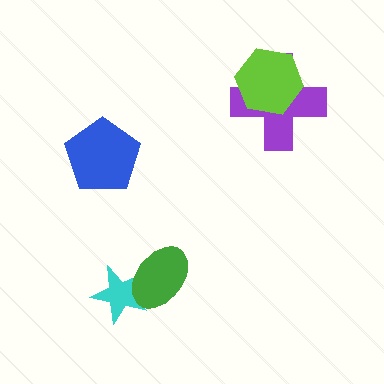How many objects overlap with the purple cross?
1 object overlaps with the purple cross.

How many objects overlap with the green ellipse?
1 object overlaps with the green ellipse.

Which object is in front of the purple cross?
The lime hexagon is in front of the purple cross.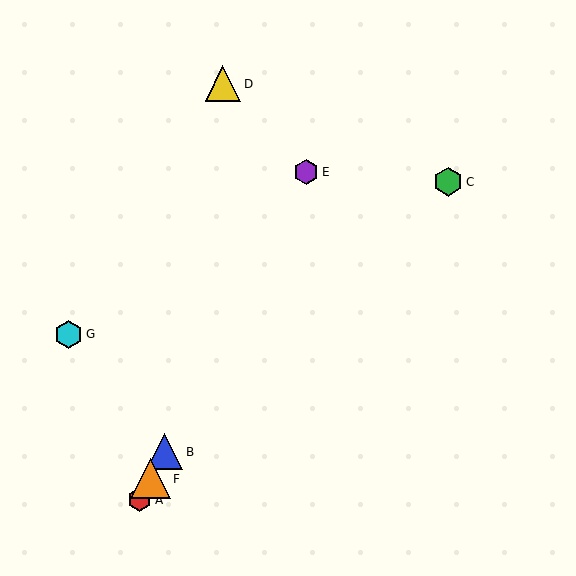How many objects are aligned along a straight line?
4 objects (A, B, E, F) are aligned along a straight line.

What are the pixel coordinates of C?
Object C is at (448, 182).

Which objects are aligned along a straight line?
Objects A, B, E, F are aligned along a straight line.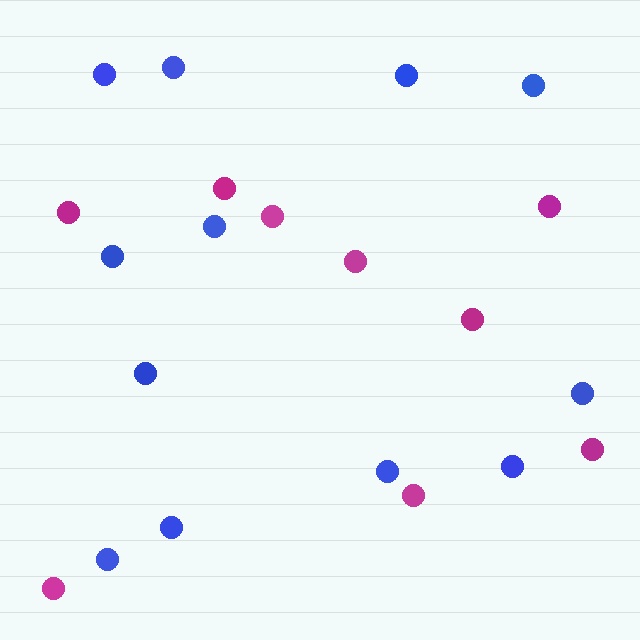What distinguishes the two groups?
There are 2 groups: one group of blue circles (12) and one group of magenta circles (9).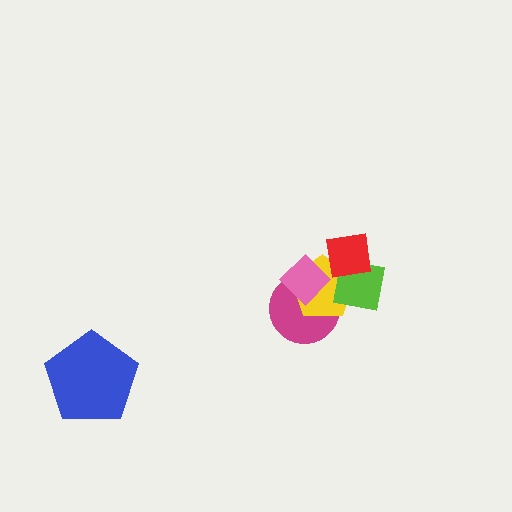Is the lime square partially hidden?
Yes, it is partially covered by another shape.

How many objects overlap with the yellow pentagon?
4 objects overlap with the yellow pentagon.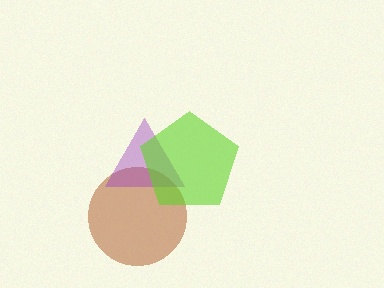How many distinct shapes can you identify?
There are 3 distinct shapes: a brown circle, a purple triangle, a lime pentagon.